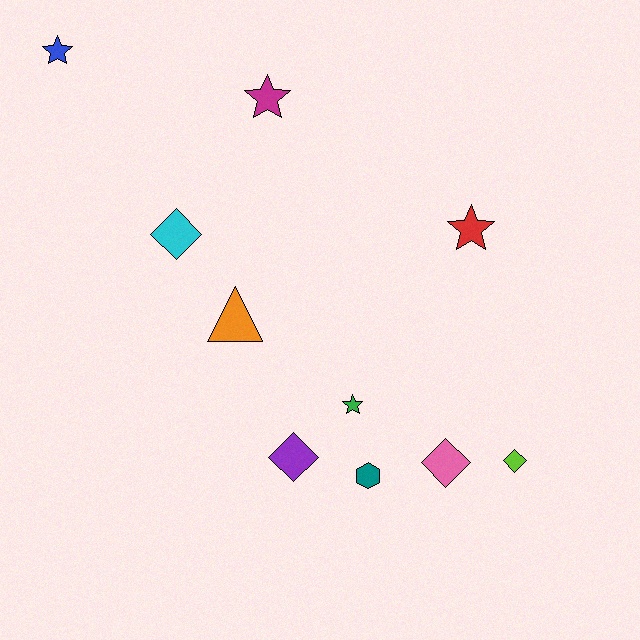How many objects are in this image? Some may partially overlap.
There are 10 objects.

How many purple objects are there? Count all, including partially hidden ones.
There is 1 purple object.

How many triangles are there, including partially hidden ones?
There is 1 triangle.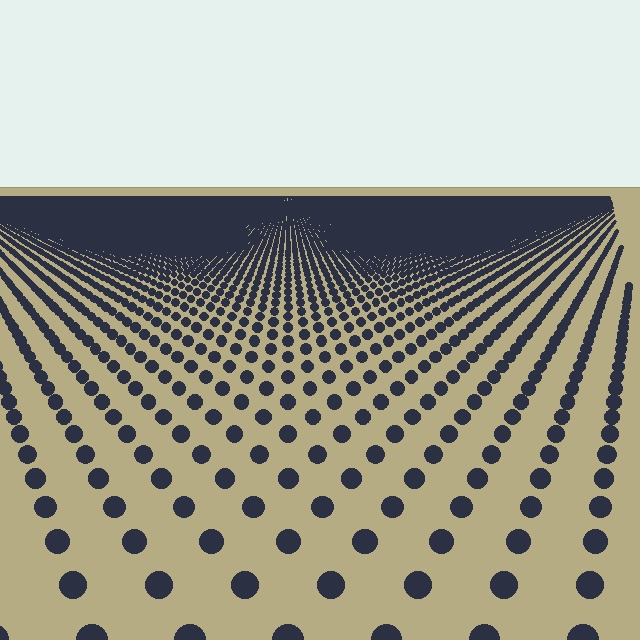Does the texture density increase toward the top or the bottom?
Density increases toward the top.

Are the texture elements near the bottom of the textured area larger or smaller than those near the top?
Larger. Near the bottom, elements are closer to the viewer and appear at a bigger on-screen size.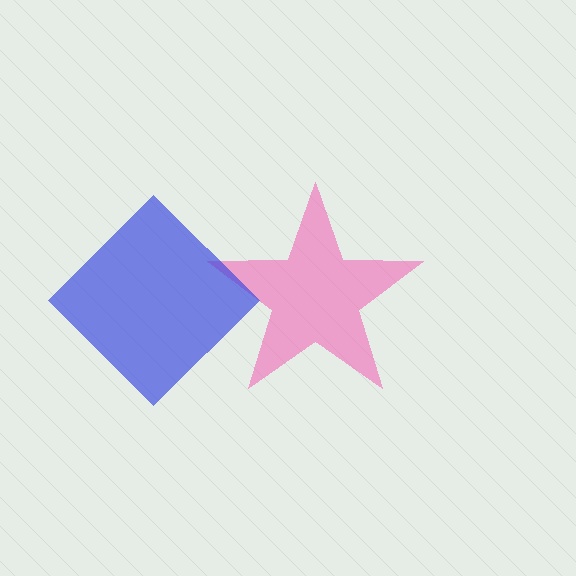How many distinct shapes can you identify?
There are 2 distinct shapes: a pink star, a blue diamond.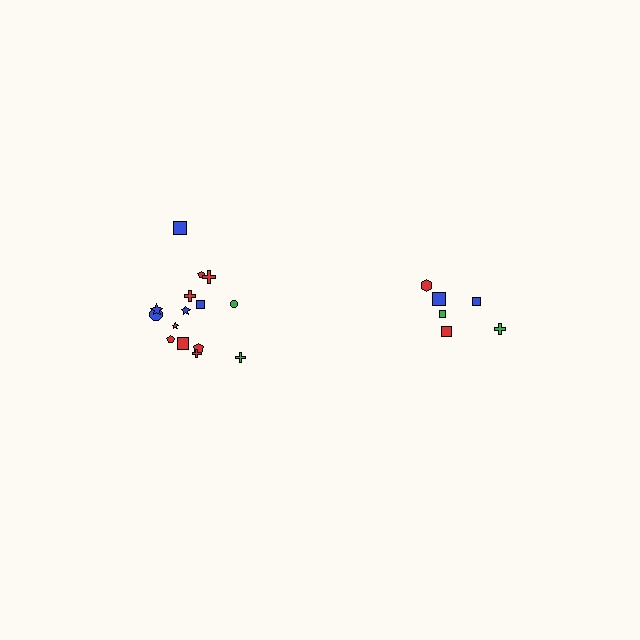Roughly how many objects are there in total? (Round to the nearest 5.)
Roughly 20 objects in total.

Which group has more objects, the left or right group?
The left group.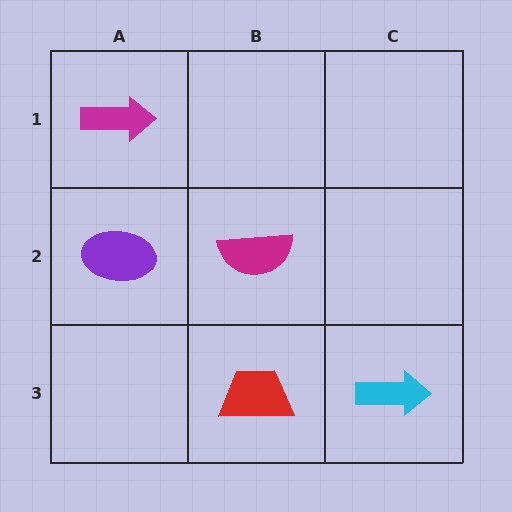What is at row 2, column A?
A purple ellipse.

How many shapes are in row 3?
2 shapes.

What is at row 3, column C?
A cyan arrow.